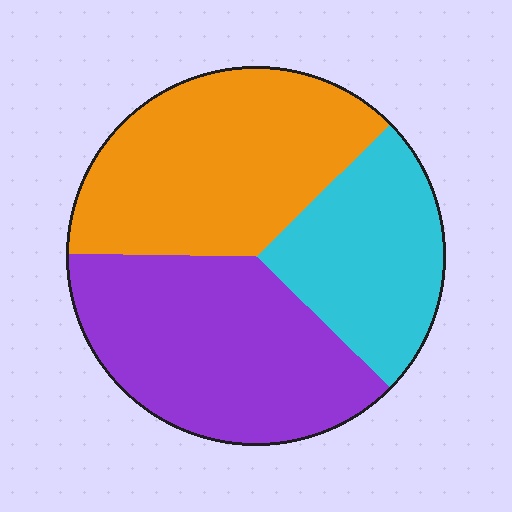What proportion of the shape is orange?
Orange covers around 40% of the shape.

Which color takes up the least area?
Cyan, at roughly 25%.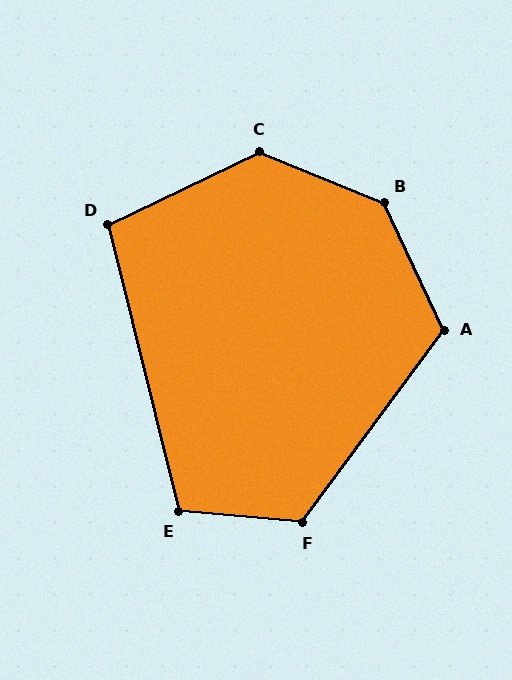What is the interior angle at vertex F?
Approximately 121 degrees (obtuse).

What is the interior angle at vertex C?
Approximately 132 degrees (obtuse).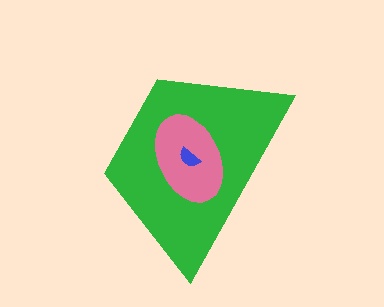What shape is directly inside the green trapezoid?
The pink ellipse.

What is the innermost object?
The blue semicircle.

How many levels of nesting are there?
3.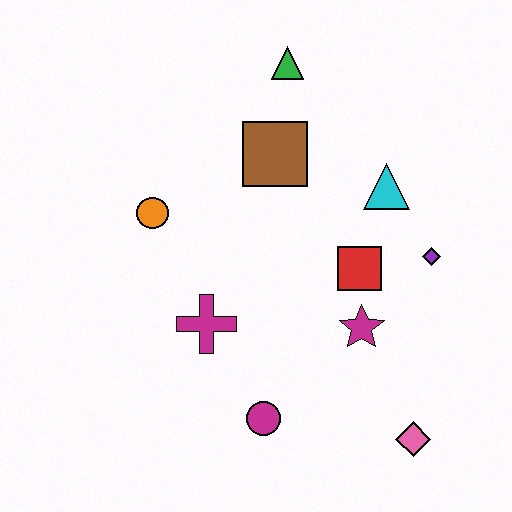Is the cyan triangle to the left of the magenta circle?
No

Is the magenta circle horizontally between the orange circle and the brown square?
Yes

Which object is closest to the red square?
The magenta star is closest to the red square.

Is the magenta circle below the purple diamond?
Yes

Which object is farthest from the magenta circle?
The green triangle is farthest from the magenta circle.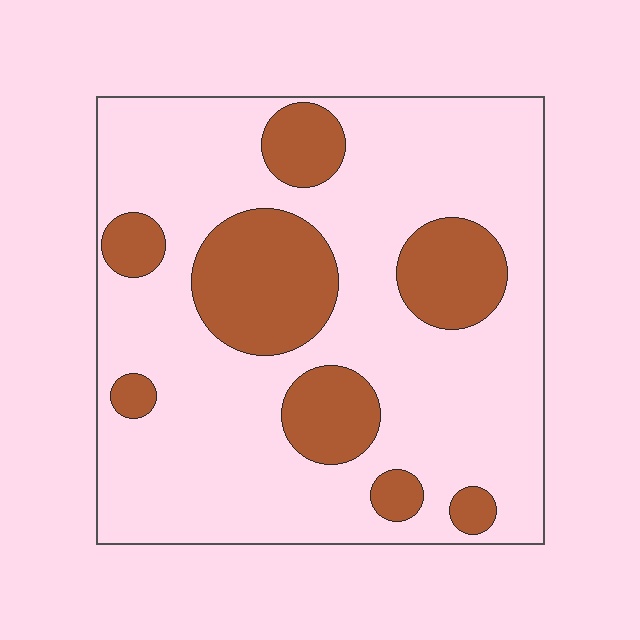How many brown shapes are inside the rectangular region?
8.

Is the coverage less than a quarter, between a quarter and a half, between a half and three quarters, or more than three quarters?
Less than a quarter.